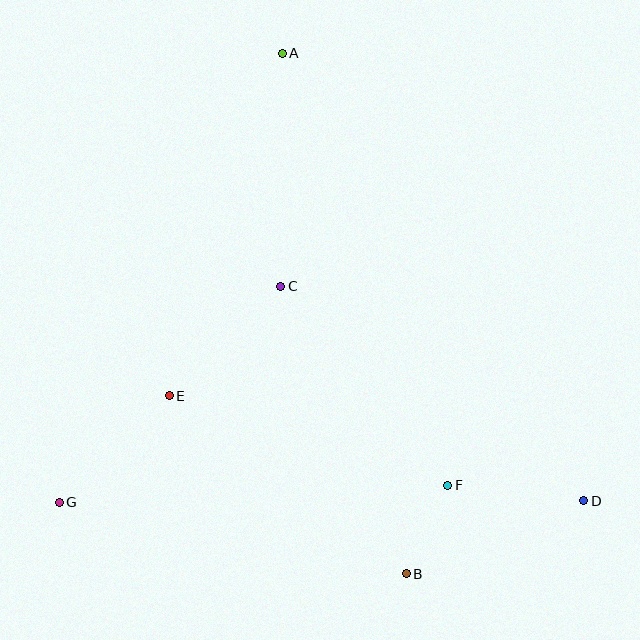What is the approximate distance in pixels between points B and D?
The distance between B and D is approximately 192 pixels.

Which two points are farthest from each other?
Points A and D are farthest from each other.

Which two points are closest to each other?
Points B and F are closest to each other.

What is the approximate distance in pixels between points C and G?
The distance between C and G is approximately 309 pixels.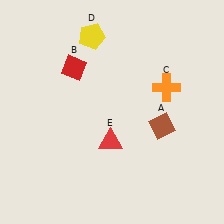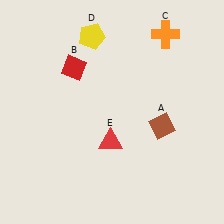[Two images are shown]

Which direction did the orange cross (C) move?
The orange cross (C) moved up.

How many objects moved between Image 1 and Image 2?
1 object moved between the two images.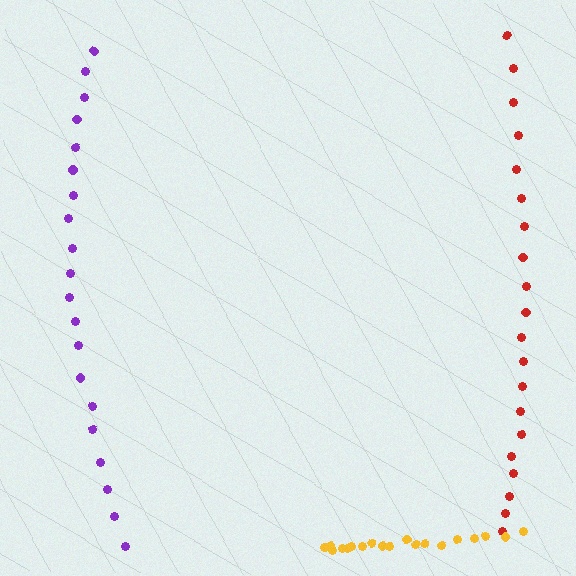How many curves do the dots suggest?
There are 3 distinct paths.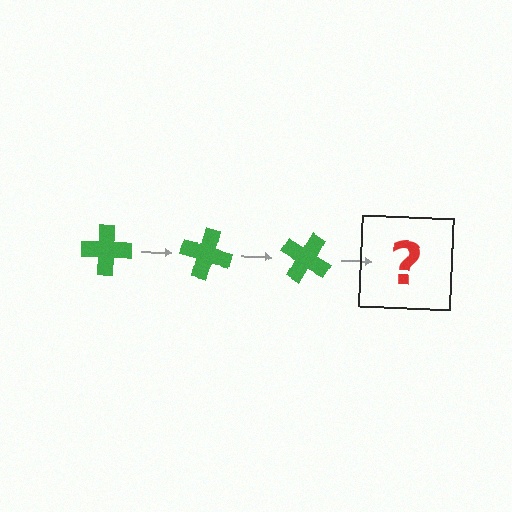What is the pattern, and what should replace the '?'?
The pattern is that the cross rotates 15 degrees each step. The '?' should be a green cross rotated 45 degrees.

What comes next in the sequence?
The next element should be a green cross rotated 45 degrees.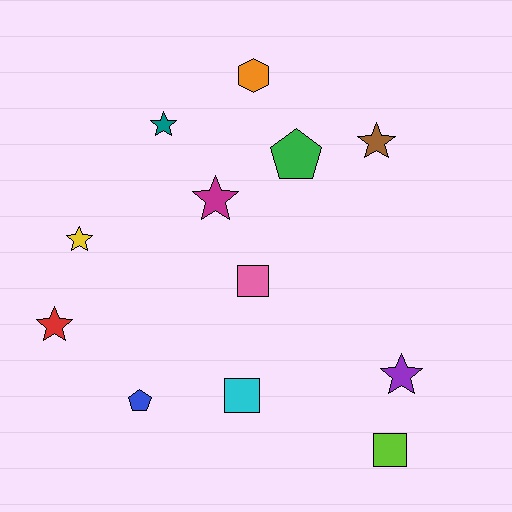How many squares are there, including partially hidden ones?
There are 3 squares.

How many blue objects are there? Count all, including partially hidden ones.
There is 1 blue object.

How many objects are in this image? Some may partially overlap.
There are 12 objects.